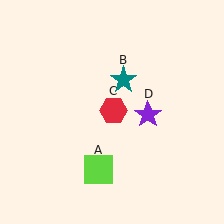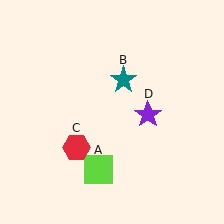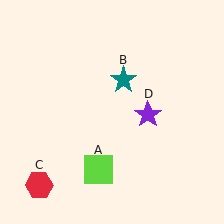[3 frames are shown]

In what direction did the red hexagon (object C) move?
The red hexagon (object C) moved down and to the left.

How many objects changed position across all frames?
1 object changed position: red hexagon (object C).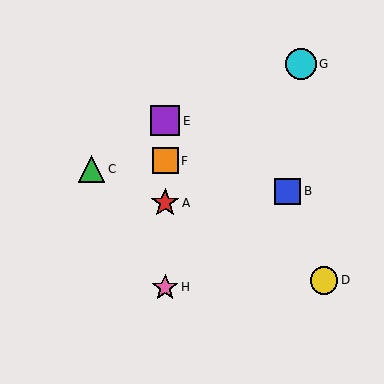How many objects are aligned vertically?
4 objects (A, E, F, H) are aligned vertically.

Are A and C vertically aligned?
No, A is at x≈165 and C is at x≈91.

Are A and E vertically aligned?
Yes, both are at x≈165.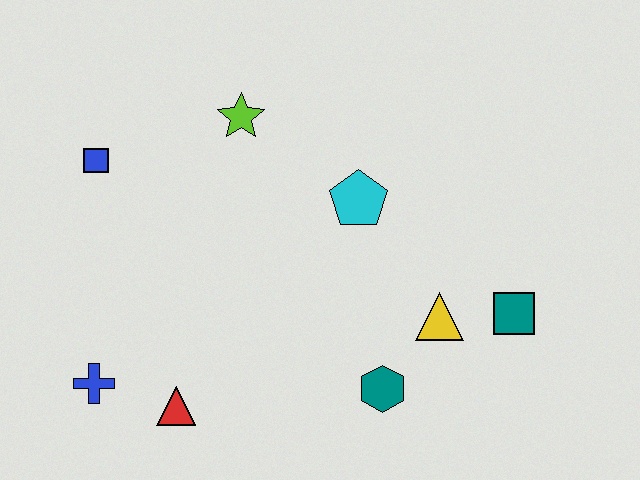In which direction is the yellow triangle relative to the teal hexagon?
The yellow triangle is above the teal hexagon.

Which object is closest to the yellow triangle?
The teal square is closest to the yellow triangle.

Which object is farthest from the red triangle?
The teal square is farthest from the red triangle.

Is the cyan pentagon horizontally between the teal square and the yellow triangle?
No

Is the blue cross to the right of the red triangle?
No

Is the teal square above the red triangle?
Yes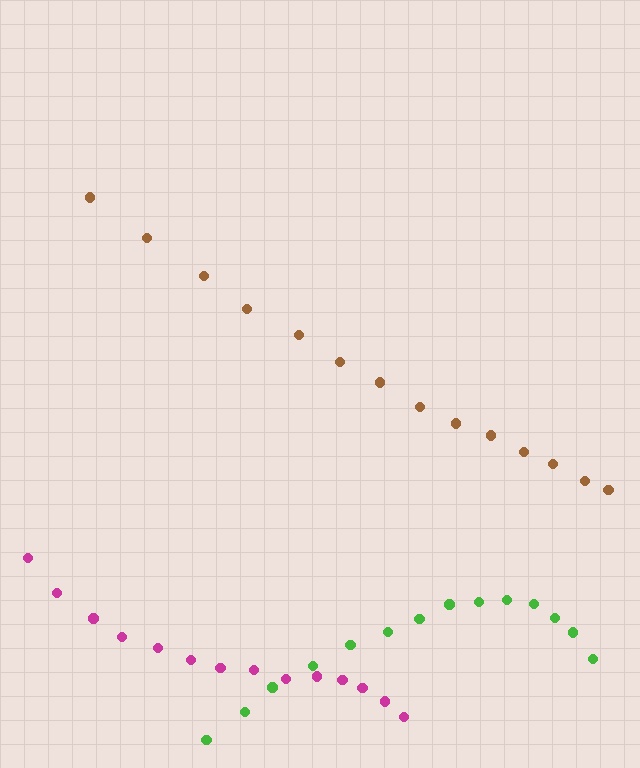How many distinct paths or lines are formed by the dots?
There are 3 distinct paths.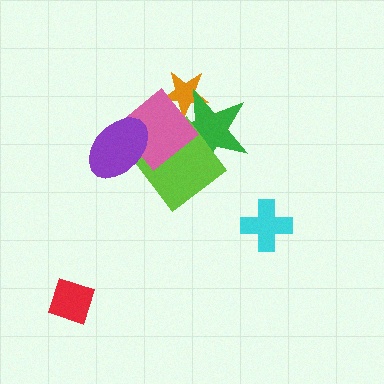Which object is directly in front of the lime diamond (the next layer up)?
The pink diamond is directly in front of the lime diamond.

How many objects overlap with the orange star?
2 objects overlap with the orange star.